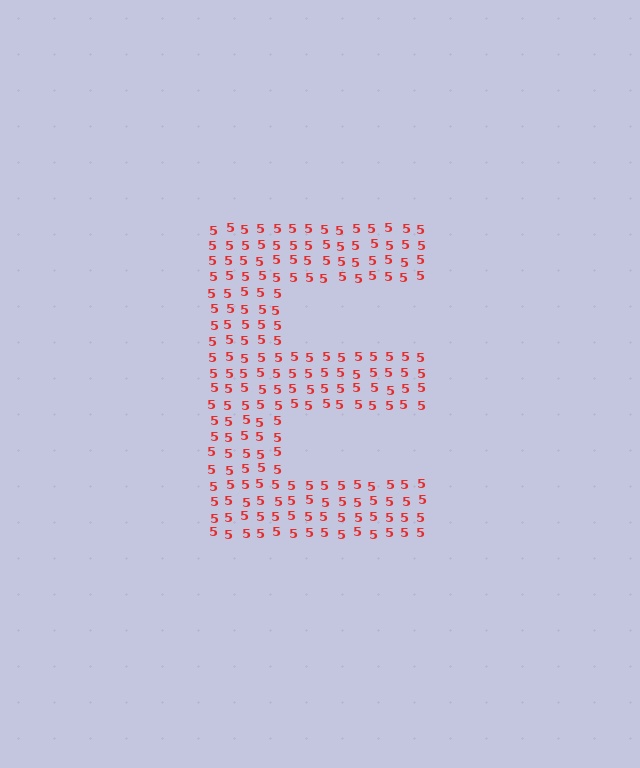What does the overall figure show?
The overall figure shows the letter E.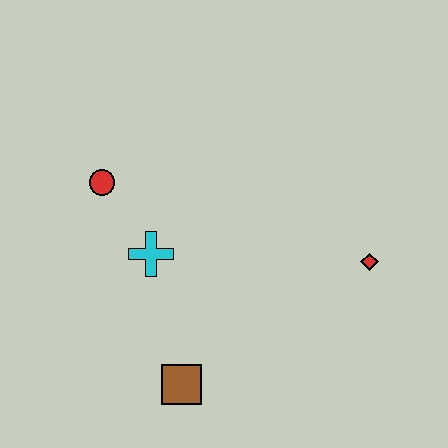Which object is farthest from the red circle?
The red diamond is farthest from the red circle.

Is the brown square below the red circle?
Yes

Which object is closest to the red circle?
The cyan cross is closest to the red circle.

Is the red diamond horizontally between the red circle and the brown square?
No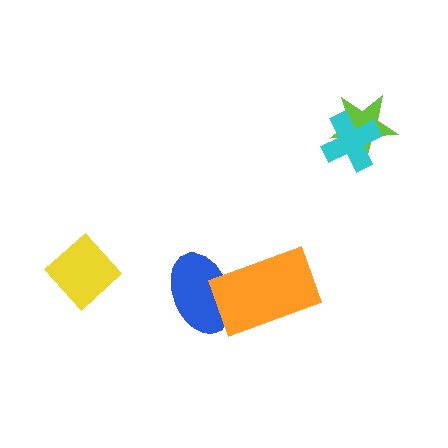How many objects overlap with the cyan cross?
1 object overlaps with the cyan cross.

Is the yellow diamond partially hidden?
No, no other shape covers it.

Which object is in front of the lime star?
The cyan cross is in front of the lime star.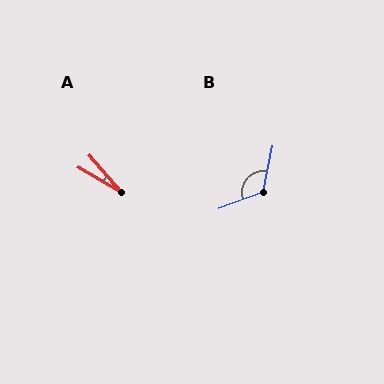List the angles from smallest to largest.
A (19°), B (122°).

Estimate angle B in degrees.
Approximately 122 degrees.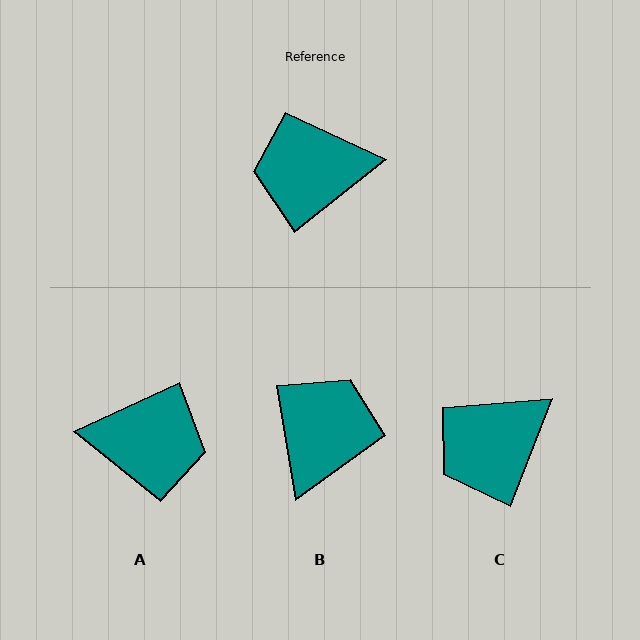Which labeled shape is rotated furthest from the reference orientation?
A, about 166 degrees away.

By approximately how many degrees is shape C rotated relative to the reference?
Approximately 30 degrees counter-clockwise.